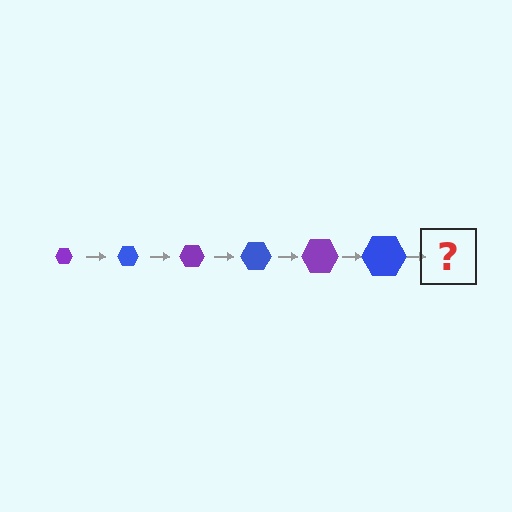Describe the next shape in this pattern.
It should be a purple hexagon, larger than the previous one.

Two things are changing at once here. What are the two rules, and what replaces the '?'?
The two rules are that the hexagon grows larger each step and the color cycles through purple and blue. The '?' should be a purple hexagon, larger than the previous one.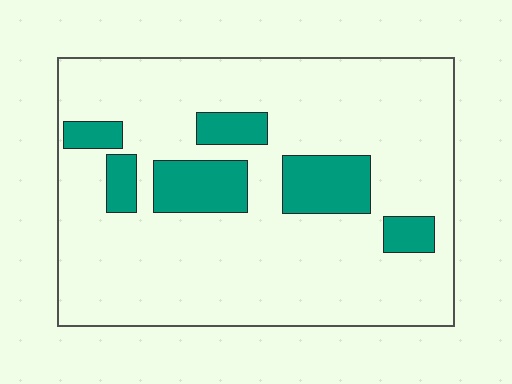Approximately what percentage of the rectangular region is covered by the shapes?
Approximately 15%.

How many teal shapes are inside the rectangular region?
6.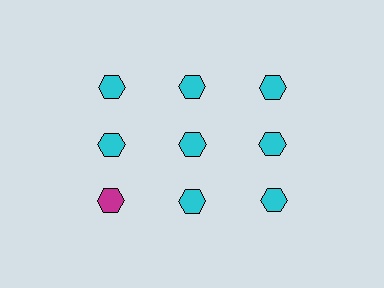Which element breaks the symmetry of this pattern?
The magenta hexagon in the third row, leftmost column breaks the symmetry. All other shapes are cyan hexagons.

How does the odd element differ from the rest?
It has a different color: magenta instead of cyan.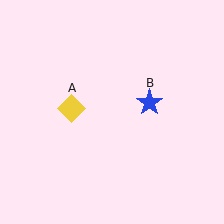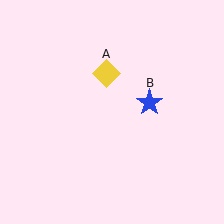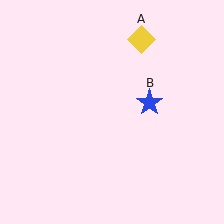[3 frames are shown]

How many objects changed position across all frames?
1 object changed position: yellow diamond (object A).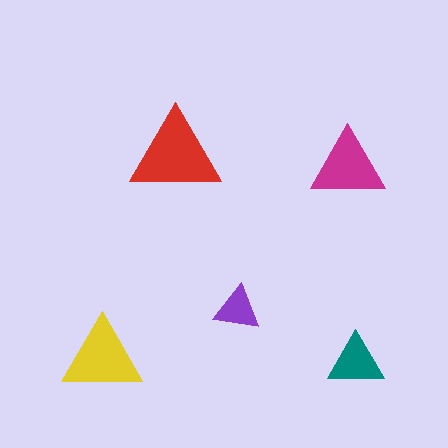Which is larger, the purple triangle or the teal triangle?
The teal one.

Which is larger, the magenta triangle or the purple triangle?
The magenta one.